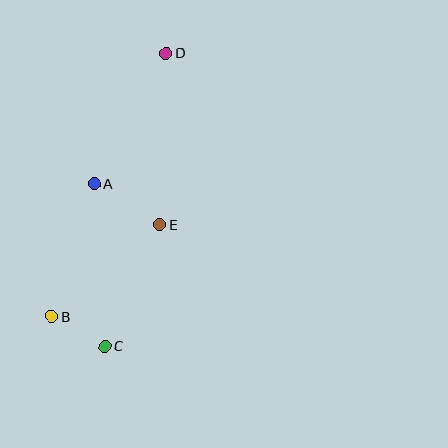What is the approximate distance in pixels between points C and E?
The distance between C and E is approximately 134 pixels.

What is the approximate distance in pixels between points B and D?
The distance between B and D is approximately 287 pixels.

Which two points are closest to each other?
Points B and C are closest to each other.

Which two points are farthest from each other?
Points C and D are farthest from each other.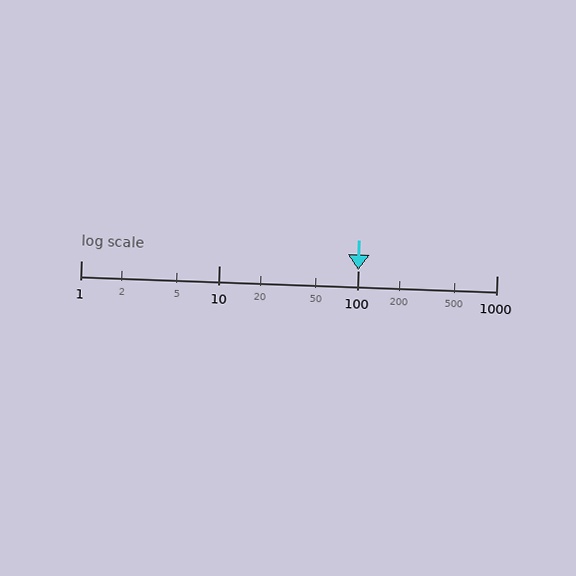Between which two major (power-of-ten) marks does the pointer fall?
The pointer is between 100 and 1000.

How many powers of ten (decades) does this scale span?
The scale spans 3 decades, from 1 to 1000.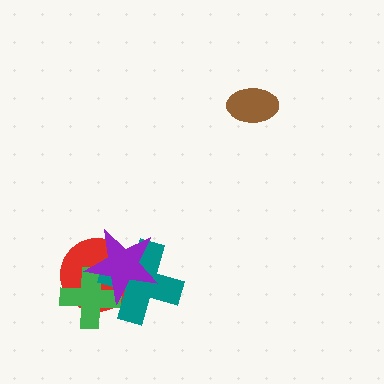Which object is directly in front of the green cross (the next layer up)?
The teal cross is directly in front of the green cross.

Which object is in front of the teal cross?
The purple star is in front of the teal cross.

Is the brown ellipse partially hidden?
No, no other shape covers it.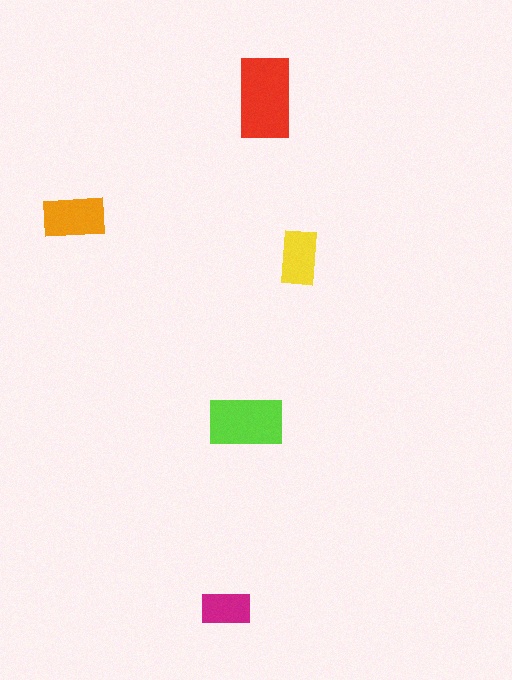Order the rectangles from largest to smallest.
the red one, the lime one, the orange one, the yellow one, the magenta one.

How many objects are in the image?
There are 5 objects in the image.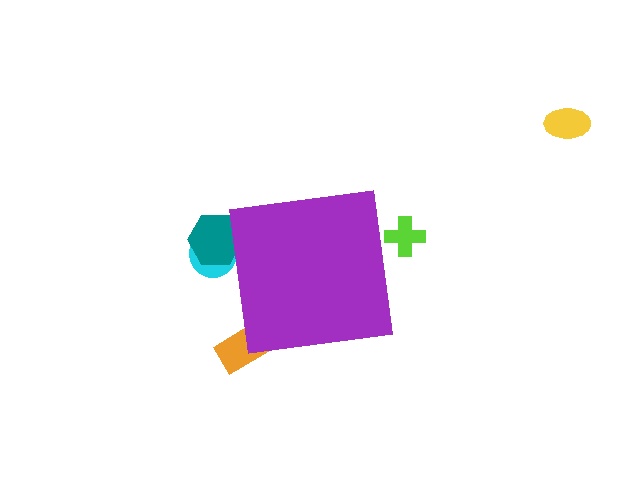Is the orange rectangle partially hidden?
Yes, the orange rectangle is partially hidden behind the purple square.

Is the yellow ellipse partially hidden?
No, the yellow ellipse is fully visible.